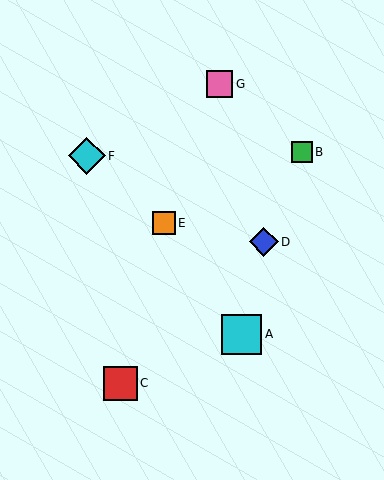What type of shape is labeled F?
Shape F is a cyan diamond.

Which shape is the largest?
The cyan square (labeled A) is the largest.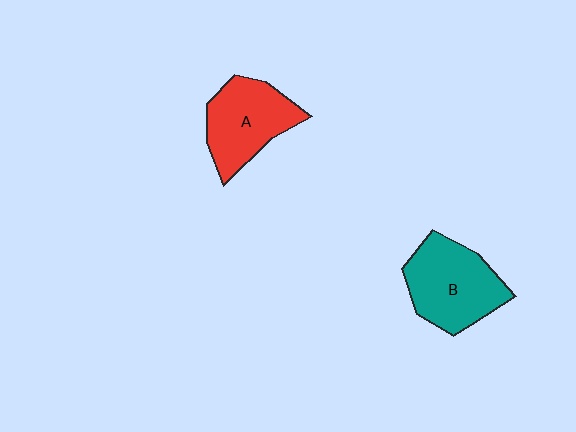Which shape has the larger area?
Shape B (teal).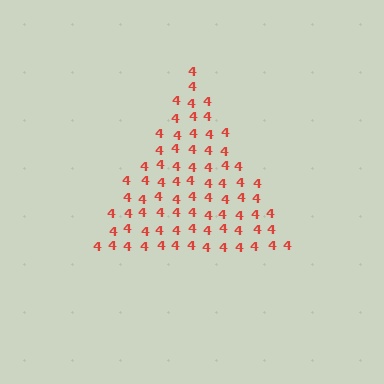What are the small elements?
The small elements are digit 4's.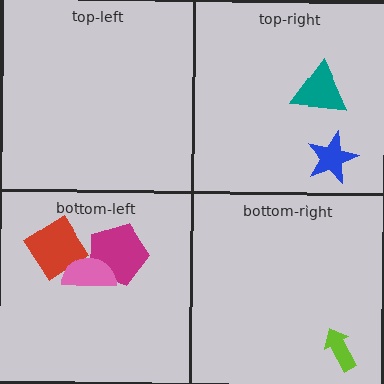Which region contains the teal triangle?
The top-right region.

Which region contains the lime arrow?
The bottom-right region.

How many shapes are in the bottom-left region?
3.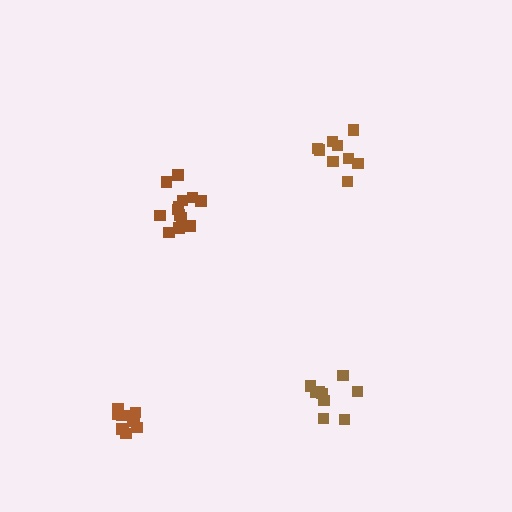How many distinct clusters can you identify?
There are 4 distinct clusters.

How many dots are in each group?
Group 1: 13 dots, Group 2: 11 dots, Group 3: 9 dots, Group 4: 9 dots (42 total).